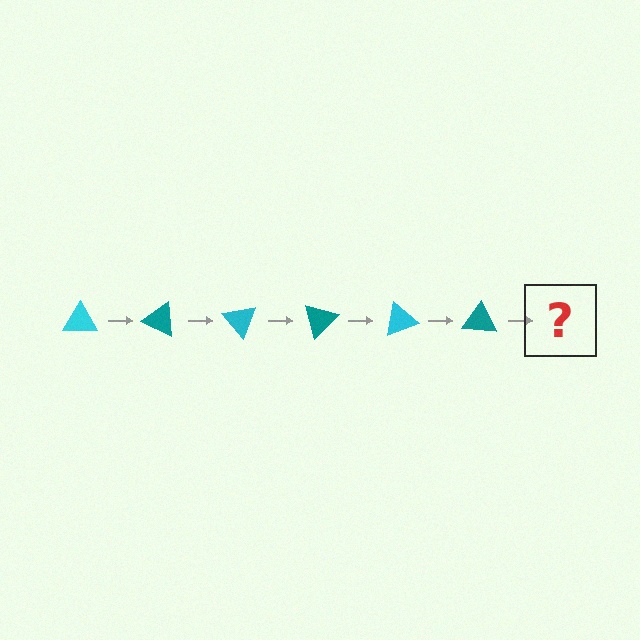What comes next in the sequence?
The next element should be a cyan triangle, rotated 150 degrees from the start.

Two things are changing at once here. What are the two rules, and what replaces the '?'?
The two rules are that it rotates 25 degrees each step and the color cycles through cyan and teal. The '?' should be a cyan triangle, rotated 150 degrees from the start.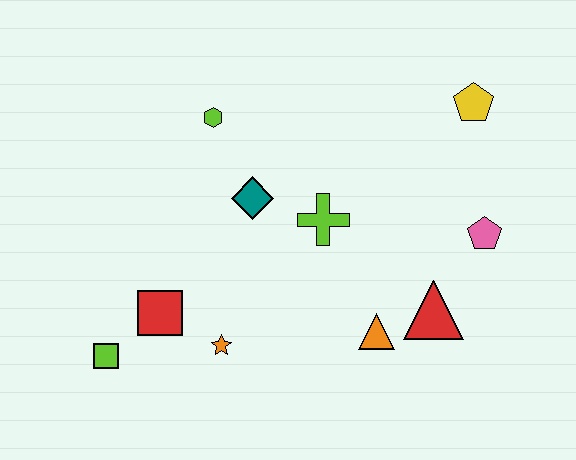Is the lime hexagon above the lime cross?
Yes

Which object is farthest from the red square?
The yellow pentagon is farthest from the red square.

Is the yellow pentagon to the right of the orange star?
Yes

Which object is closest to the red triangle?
The orange triangle is closest to the red triangle.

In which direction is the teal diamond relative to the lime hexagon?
The teal diamond is below the lime hexagon.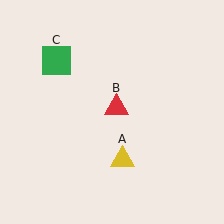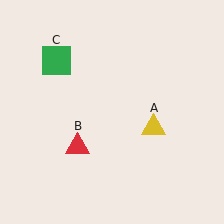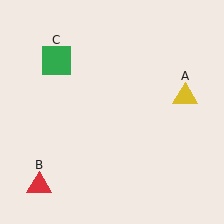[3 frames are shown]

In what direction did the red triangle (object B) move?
The red triangle (object B) moved down and to the left.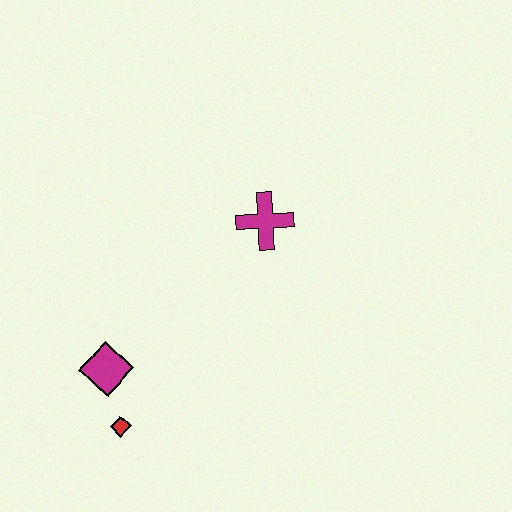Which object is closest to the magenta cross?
The magenta diamond is closest to the magenta cross.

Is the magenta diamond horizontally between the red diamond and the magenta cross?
No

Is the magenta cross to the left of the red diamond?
No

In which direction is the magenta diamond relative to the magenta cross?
The magenta diamond is to the left of the magenta cross.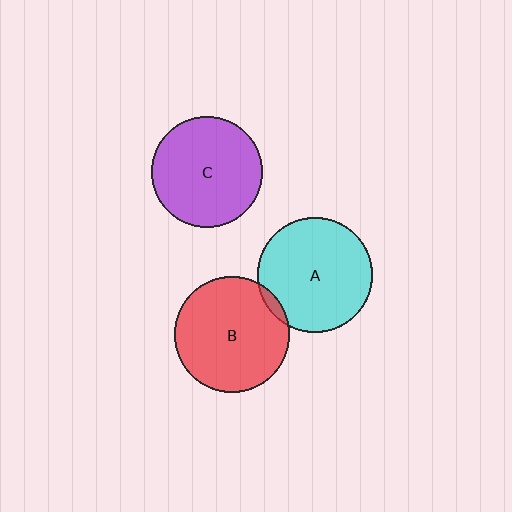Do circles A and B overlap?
Yes.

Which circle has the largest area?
Circle B (red).